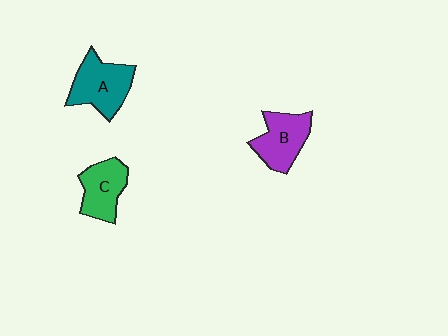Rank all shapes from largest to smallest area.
From largest to smallest: A (teal), B (purple), C (green).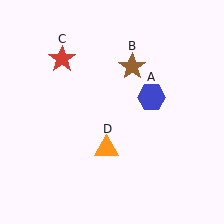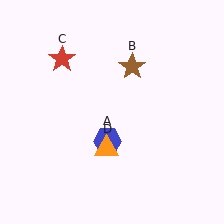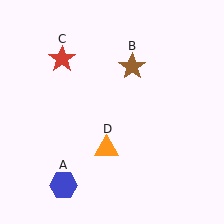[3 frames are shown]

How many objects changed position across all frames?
1 object changed position: blue hexagon (object A).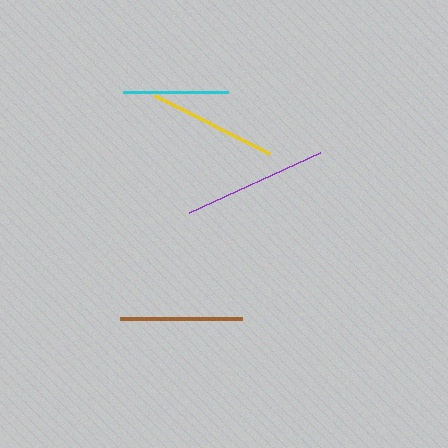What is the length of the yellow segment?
The yellow segment is approximately 128 pixels long.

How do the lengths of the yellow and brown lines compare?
The yellow and brown lines are approximately the same length.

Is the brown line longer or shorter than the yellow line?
The yellow line is longer than the brown line.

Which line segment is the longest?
The purple line is the longest at approximately 144 pixels.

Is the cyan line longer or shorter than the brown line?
The brown line is longer than the cyan line.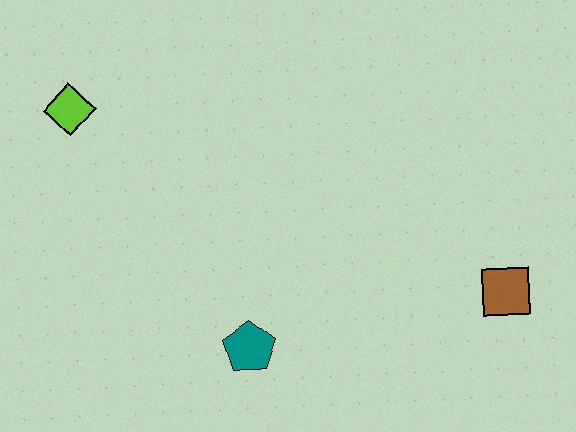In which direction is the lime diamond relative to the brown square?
The lime diamond is to the left of the brown square.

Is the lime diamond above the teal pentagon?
Yes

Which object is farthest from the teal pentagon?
The lime diamond is farthest from the teal pentagon.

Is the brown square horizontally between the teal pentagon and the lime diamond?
No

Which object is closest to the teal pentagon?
The brown square is closest to the teal pentagon.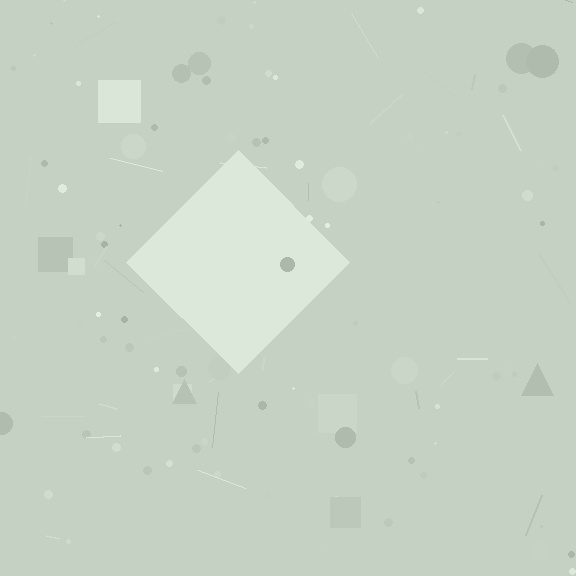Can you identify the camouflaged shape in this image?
The camouflaged shape is a diamond.